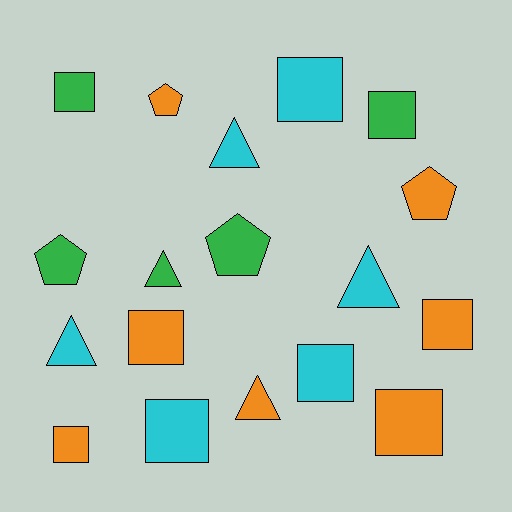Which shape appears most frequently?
Square, with 9 objects.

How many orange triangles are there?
There is 1 orange triangle.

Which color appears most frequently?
Orange, with 7 objects.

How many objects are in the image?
There are 18 objects.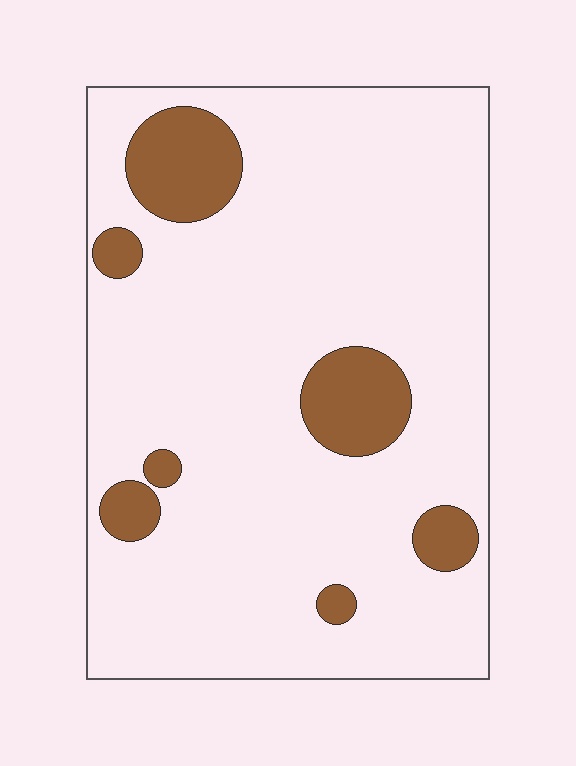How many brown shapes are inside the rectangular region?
7.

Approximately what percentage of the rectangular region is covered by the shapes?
Approximately 15%.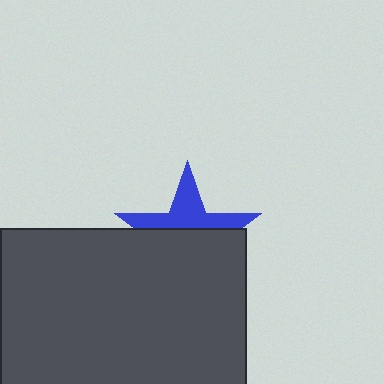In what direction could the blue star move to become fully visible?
The blue star could move up. That would shift it out from behind the dark gray rectangle entirely.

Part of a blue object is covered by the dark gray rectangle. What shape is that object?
It is a star.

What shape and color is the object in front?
The object in front is a dark gray rectangle.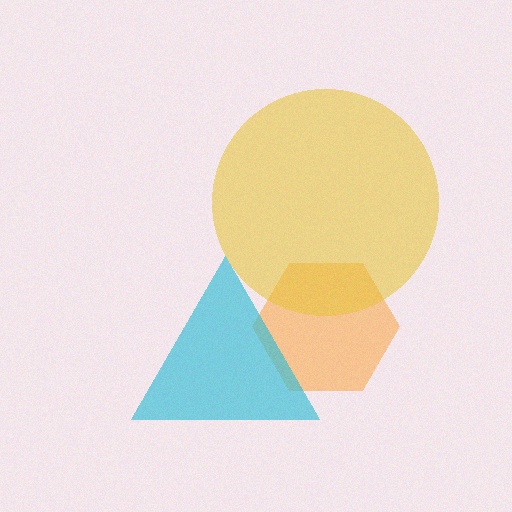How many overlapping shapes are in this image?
There are 3 overlapping shapes in the image.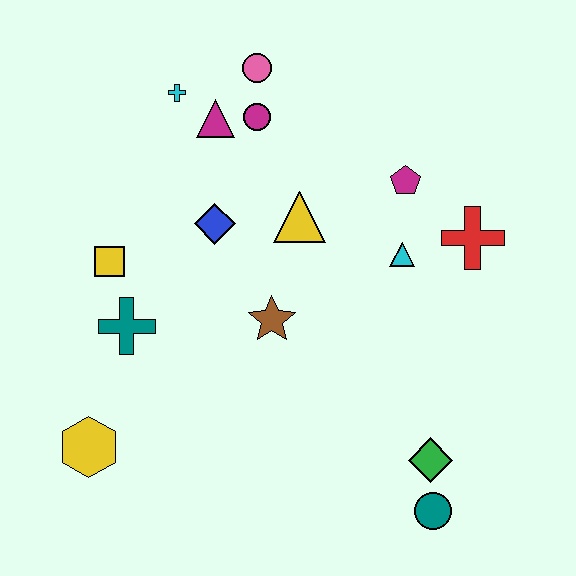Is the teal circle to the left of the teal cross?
No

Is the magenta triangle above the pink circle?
No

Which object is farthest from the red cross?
The yellow hexagon is farthest from the red cross.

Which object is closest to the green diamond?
The teal circle is closest to the green diamond.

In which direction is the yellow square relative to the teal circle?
The yellow square is to the left of the teal circle.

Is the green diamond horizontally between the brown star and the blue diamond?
No